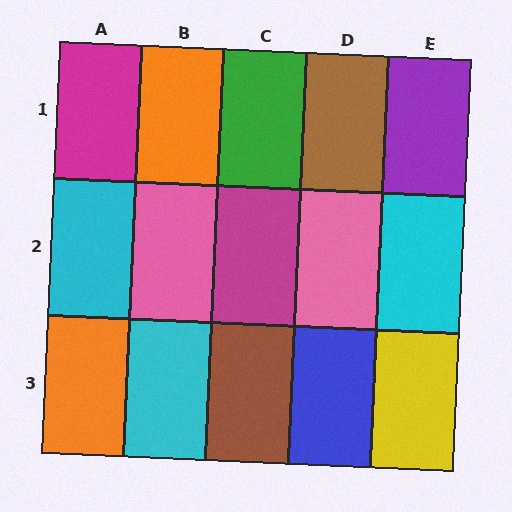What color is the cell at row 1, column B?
Orange.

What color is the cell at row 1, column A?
Magenta.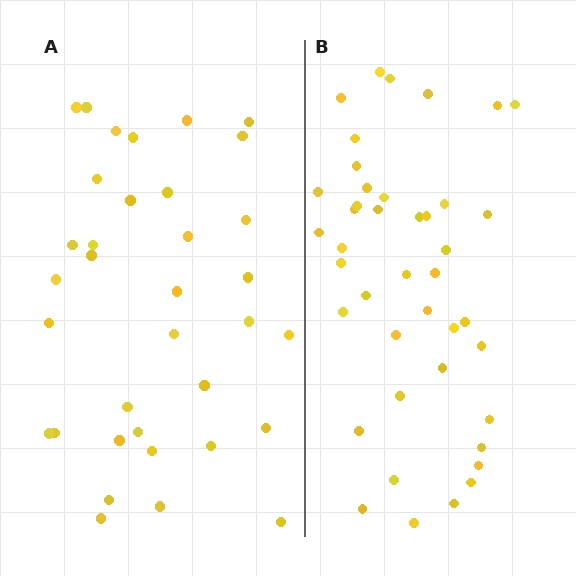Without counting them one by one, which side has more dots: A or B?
Region B (the right region) has more dots.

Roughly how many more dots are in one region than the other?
Region B has roughly 8 or so more dots than region A.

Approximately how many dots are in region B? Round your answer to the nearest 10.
About 40 dots. (The exact count is 42, which rounds to 40.)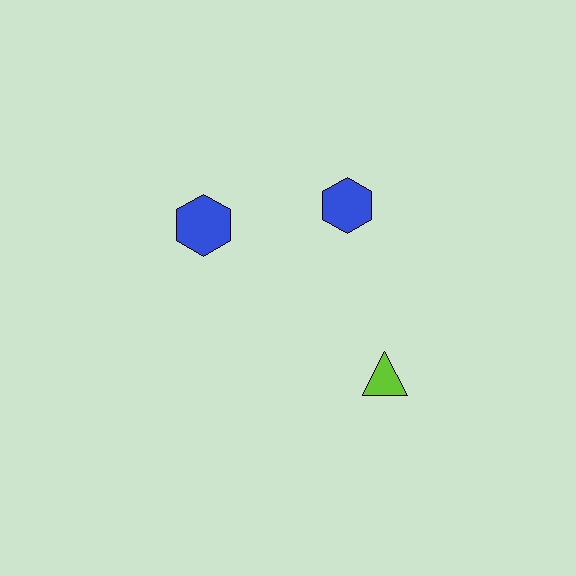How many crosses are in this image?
There are no crosses.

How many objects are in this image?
There are 3 objects.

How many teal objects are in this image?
There are no teal objects.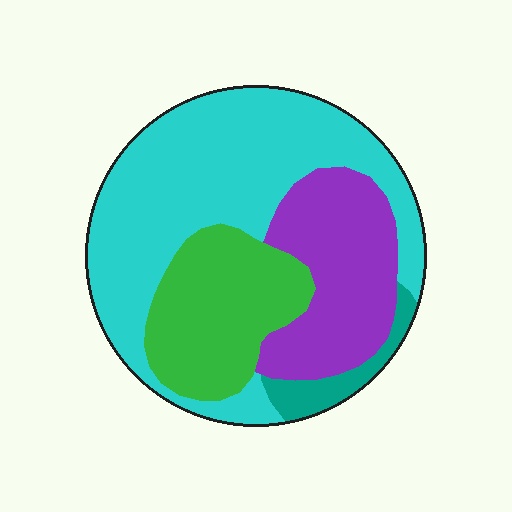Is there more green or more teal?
Green.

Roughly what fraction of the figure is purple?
Purple takes up about one quarter (1/4) of the figure.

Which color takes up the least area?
Teal, at roughly 5%.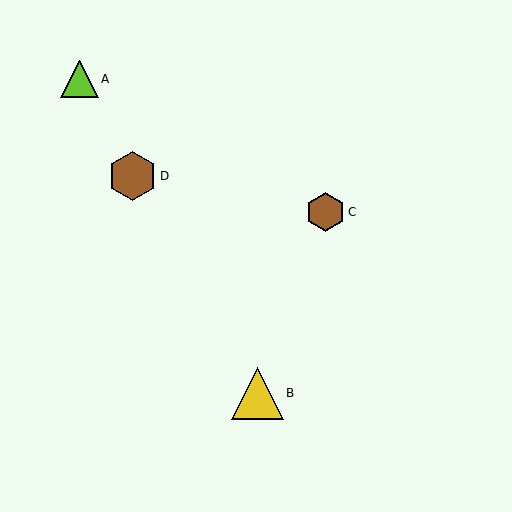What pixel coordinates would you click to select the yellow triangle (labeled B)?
Click at (257, 393) to select the yellow triangle B.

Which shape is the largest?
The yellow triangle (labeled B) is the largest.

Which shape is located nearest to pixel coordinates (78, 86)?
The lime triangle (labeled A) at (79, 79) is nearest to that location.